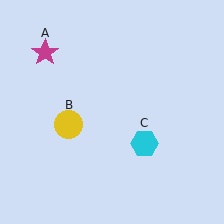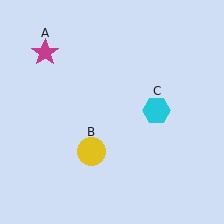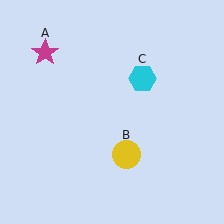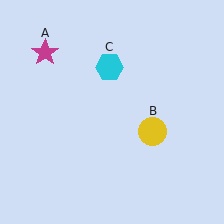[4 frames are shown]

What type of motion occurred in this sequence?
The yellow circle (object B), cyan hexagon (object C) rotated counterclockwise around the center of the scene.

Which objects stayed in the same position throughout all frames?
Magenta star (object A) remained stationary.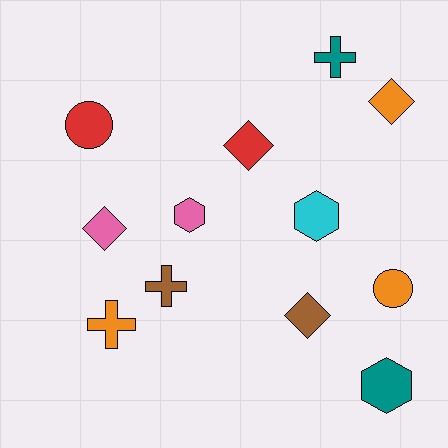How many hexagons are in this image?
There are 3 hexagons.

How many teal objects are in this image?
There are 2 teal objects.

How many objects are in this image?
There are 12 objects.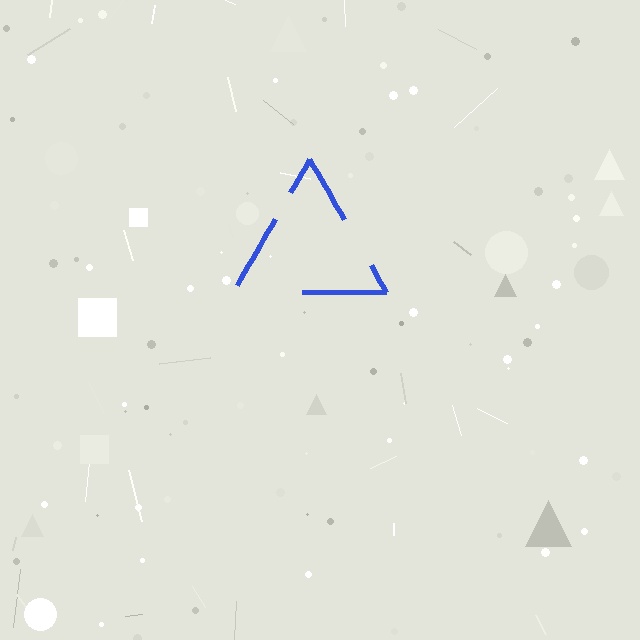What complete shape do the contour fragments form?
The contour fragments form a triangle.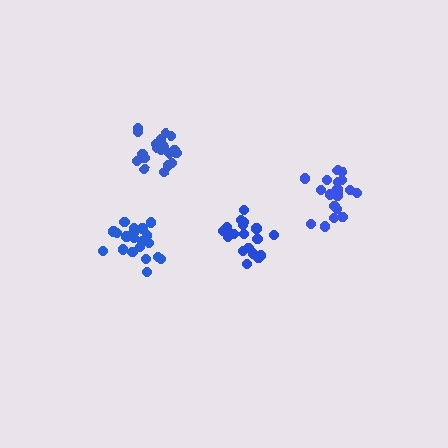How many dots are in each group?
Group 1: 19 dots, Group 2: 20 dots, Group 3: 20 dots, Group 4: 18 dots (77 total).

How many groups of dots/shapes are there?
There are 4 groups.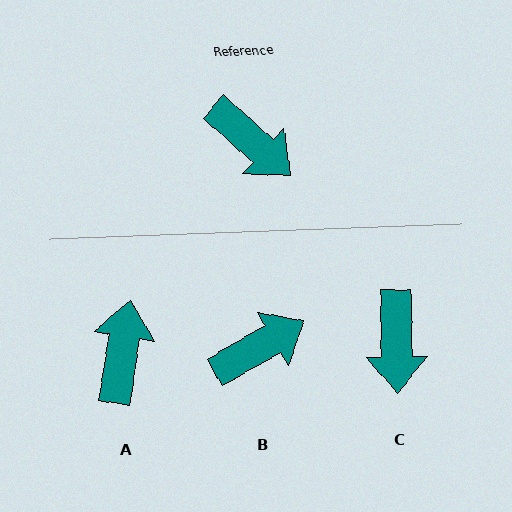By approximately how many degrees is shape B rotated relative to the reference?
Approximately 72 degrees counter-clockwise.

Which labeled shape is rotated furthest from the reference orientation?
A, about 123 degrees away.